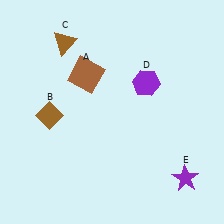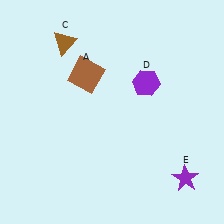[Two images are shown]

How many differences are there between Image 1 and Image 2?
There is 1 difference between the two images.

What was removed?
The brown diamond (B) was removed in Image 2.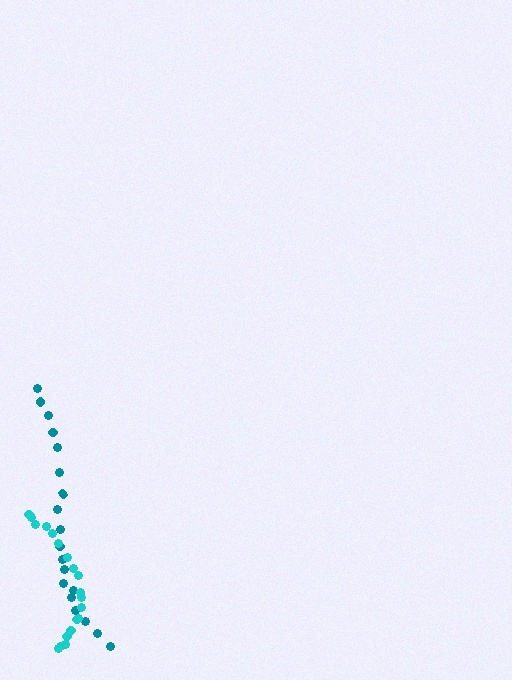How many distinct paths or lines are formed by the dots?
There are 2 distinct paths.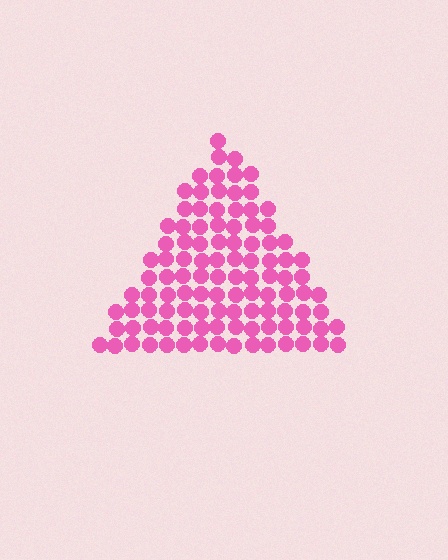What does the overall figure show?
The overall figure shows a triangle.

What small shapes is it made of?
It is made of small circles.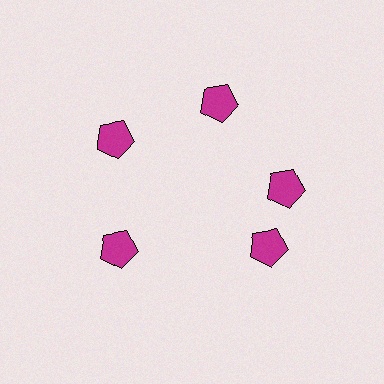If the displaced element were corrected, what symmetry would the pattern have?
It would have 5-fold rotational symmetry — the pattern would map onto itself every 72 degrees.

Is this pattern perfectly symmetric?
No. The 5 magenta pentagons are arranged in a ring, but one element near the 5 o'clock position is rotated out of alignment along the ring, breaking the 5-fold rotational symmetry.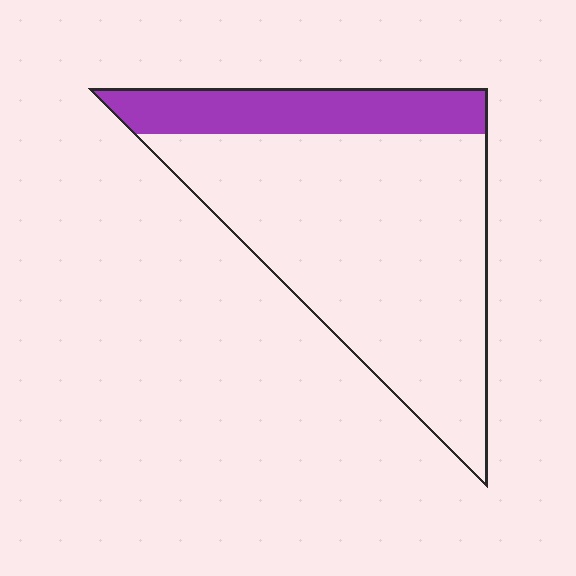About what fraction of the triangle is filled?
About one fifth (1/5).